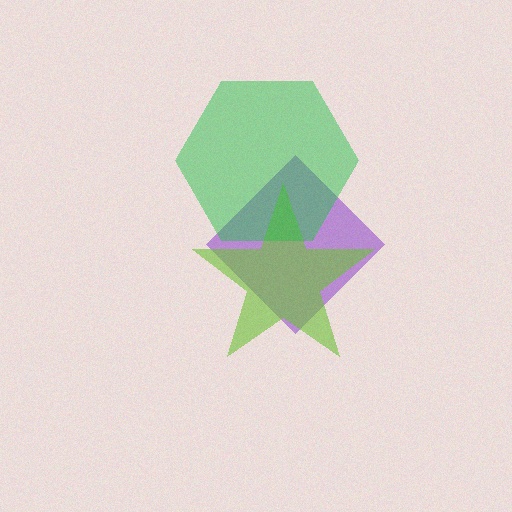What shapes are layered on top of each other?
The layered shapes are: a purple diamond, a lime star, a green hexagon.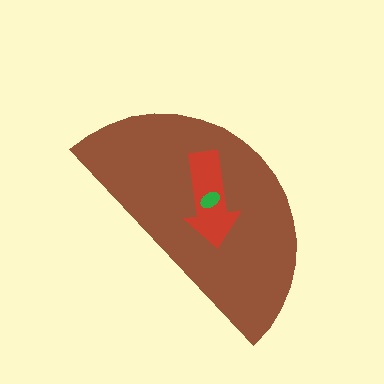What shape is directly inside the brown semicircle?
The red arrow.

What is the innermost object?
The green ellipse.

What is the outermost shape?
The brown semicircle.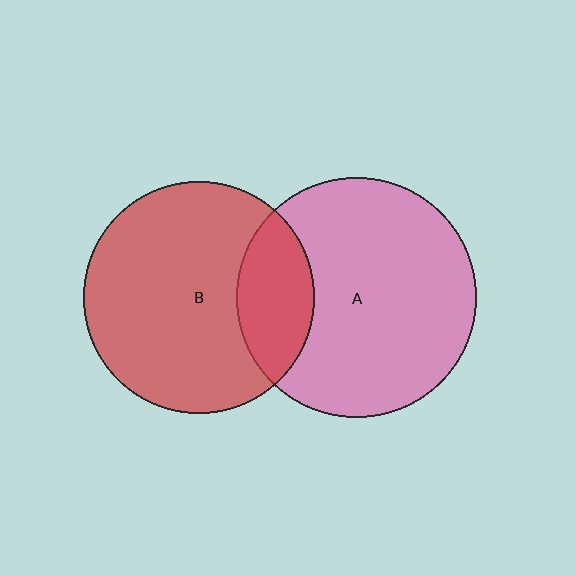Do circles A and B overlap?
Yes.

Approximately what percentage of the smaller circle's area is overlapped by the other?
Approximately 25%.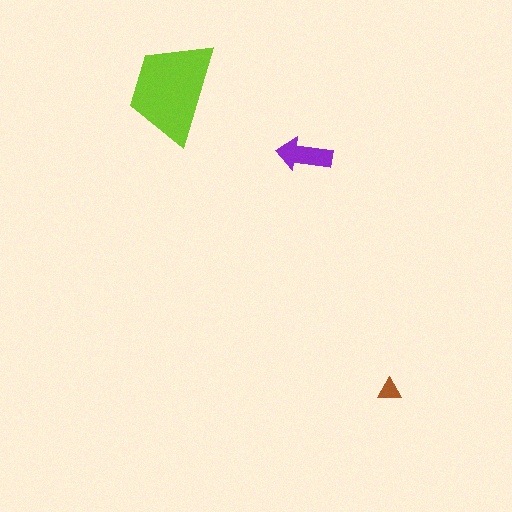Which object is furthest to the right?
The brown triangle is rightmost.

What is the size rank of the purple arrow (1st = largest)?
2nd.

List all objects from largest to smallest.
The lime trapezoid, the purple arrow, the brown triangle.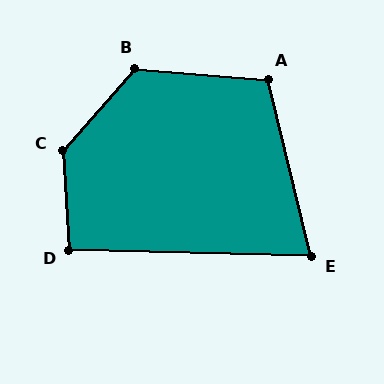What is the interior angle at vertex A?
Approximately 108 degrees (obtuse).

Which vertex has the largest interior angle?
C, at approximately 135 degrees.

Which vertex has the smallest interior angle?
E, at approximately 75 degrees.